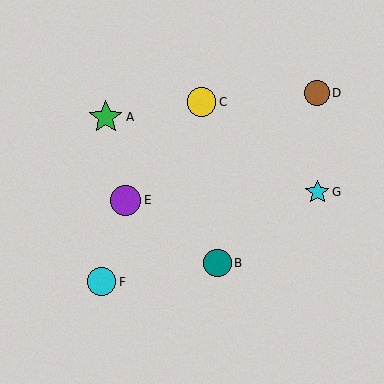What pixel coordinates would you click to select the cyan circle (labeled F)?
Click at (102, 282) to select the cyan circle F.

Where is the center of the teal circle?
The center of the teal circle is at (217, 263).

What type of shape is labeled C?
Shape C is a yellow circle.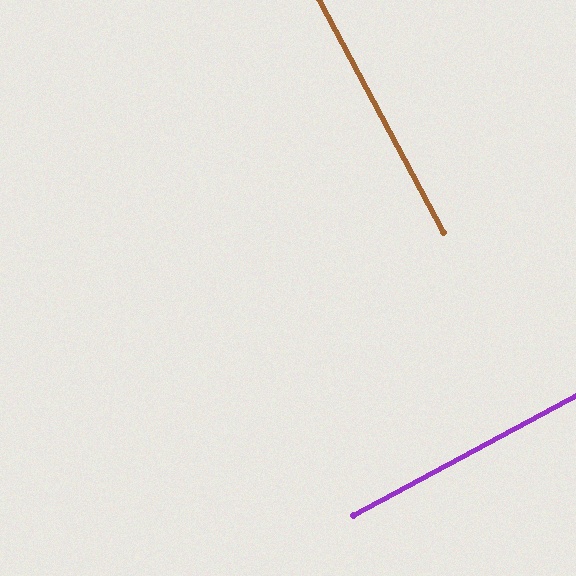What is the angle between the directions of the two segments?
Approximately 90 degrees.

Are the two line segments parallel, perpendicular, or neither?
Perpendicular — they meet at approximately 90°.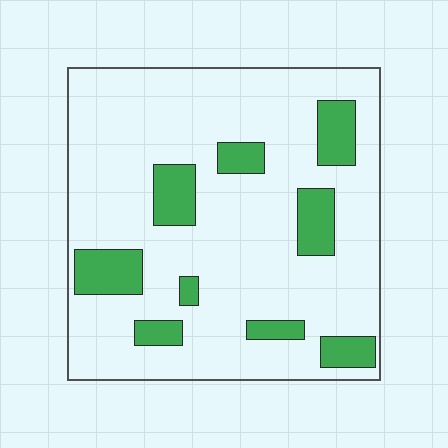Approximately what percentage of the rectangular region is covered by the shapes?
Approximately 20%.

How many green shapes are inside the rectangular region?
9.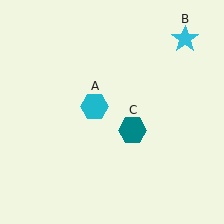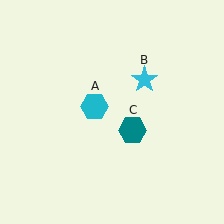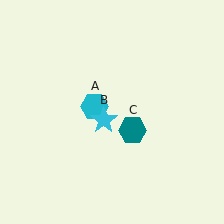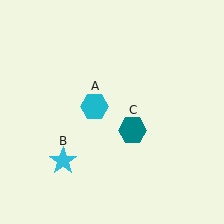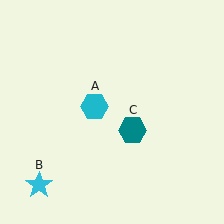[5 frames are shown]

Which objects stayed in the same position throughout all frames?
Cyan hexagon (object A) and teal hexagon (object C) remained stationary.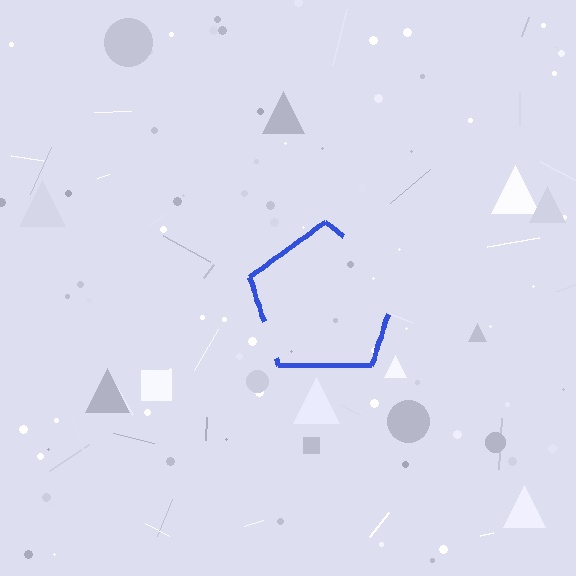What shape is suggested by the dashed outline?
The dashed outline suggests a pentagon.